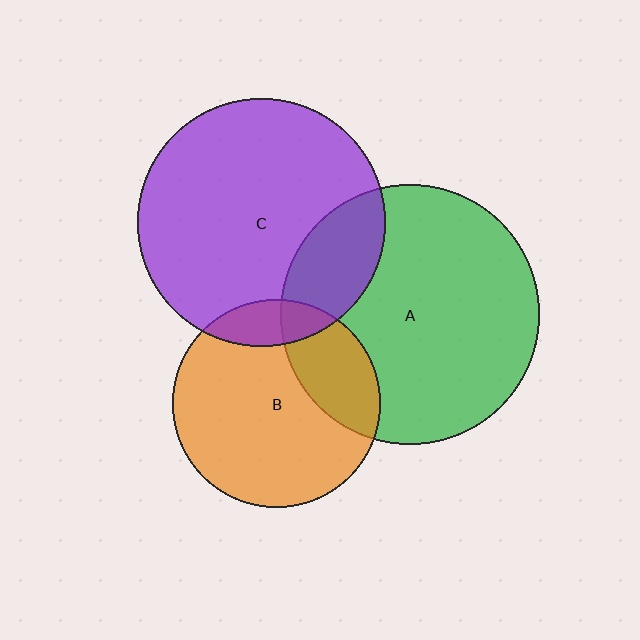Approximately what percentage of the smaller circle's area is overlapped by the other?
Approximately 20%.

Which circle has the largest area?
Circle A (green).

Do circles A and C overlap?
Yes.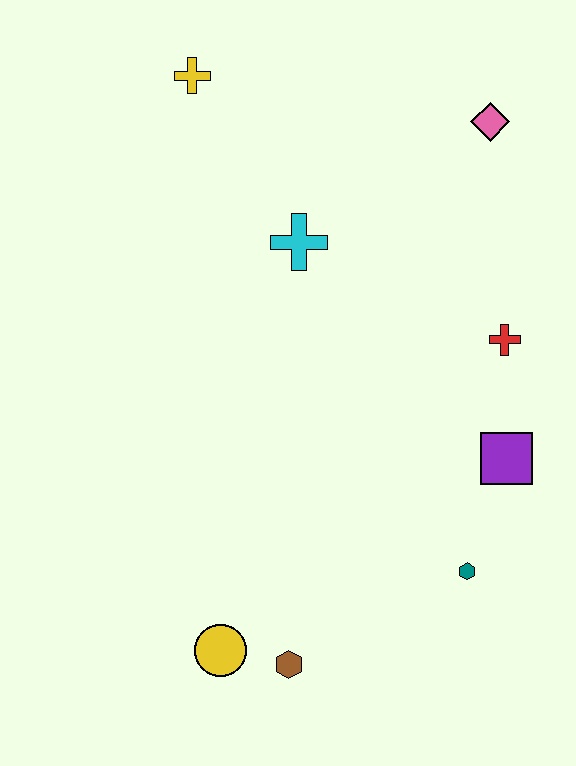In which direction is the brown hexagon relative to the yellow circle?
The brown hexagon is to the right of the yellow circle.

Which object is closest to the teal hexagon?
The purple square is closest to the teal hexagon.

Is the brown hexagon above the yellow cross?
No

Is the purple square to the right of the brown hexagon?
Yes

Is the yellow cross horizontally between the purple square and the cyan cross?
No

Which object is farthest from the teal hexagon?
The yellow cross is farthest from the teal hexagon.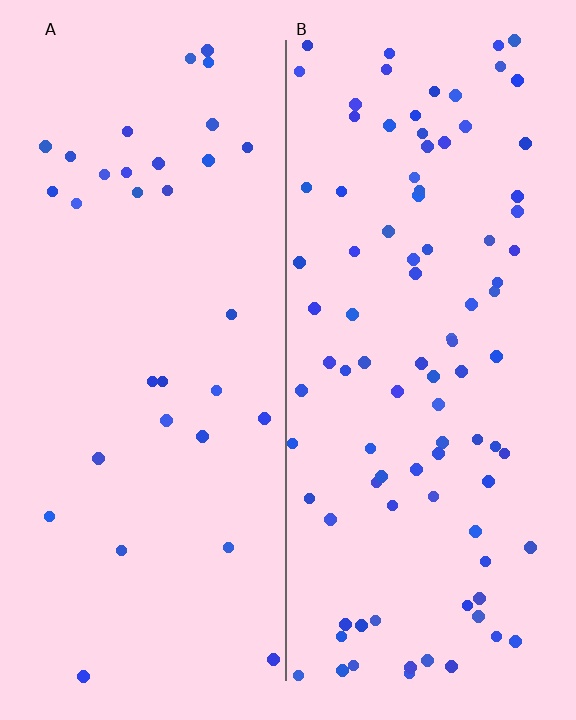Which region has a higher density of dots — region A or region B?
B (the right).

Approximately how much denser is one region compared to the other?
Approximately 2.9× — region B over region A.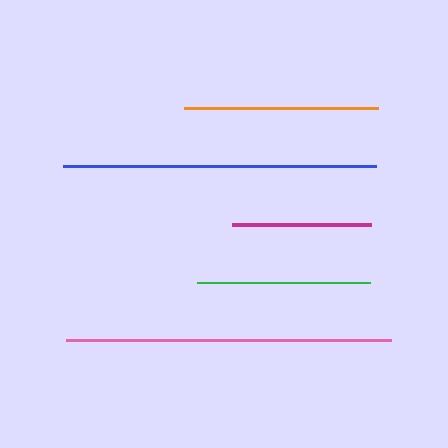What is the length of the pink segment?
The pink segment is approximately 326 pixels long.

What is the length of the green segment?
The green segment is approximately 173 pixels long.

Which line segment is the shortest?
The magenta line is the shortest at approximately 139 pixels.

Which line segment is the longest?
The pink line is the longest at approximately 326 pixels.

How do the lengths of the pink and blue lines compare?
The pink and blue lines are approximately the same length.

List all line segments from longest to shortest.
From longest to shortest: pink, blue, orange, green, magenta.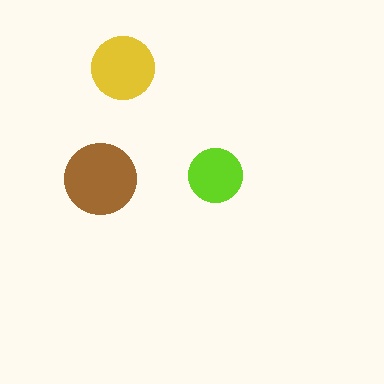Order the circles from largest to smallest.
the brown one, the yellow one, the lime one.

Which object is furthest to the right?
The lime circle is rightmost.